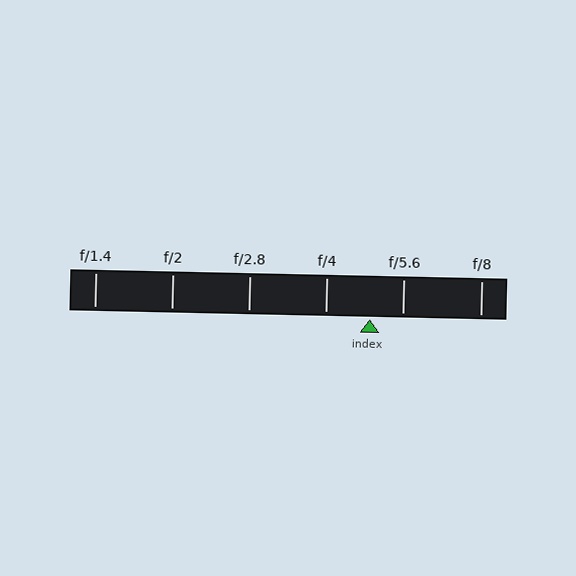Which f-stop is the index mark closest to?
The index mark is closest to f/5.6.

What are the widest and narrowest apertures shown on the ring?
The widest aperture shown is f/1.4 and the narrowest is f/8.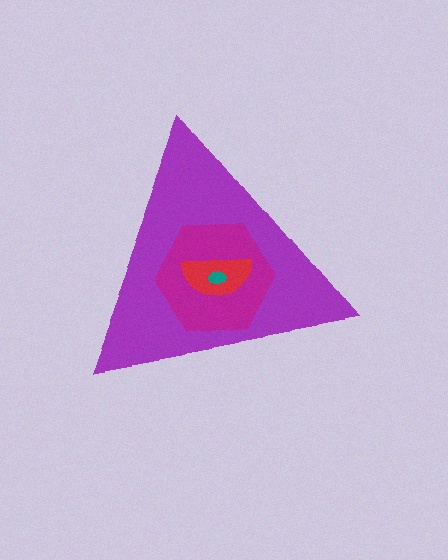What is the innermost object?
The teal ellipse.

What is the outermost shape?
The purple triangle.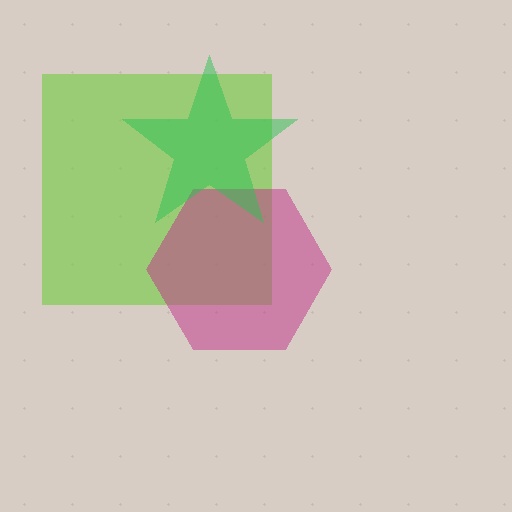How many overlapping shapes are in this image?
There are 3 overlapping shapes in the image.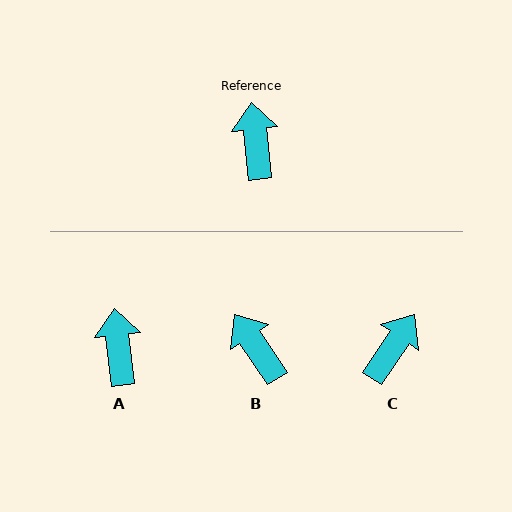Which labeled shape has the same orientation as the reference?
A.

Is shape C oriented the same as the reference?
No, it is off by about 41 degrees.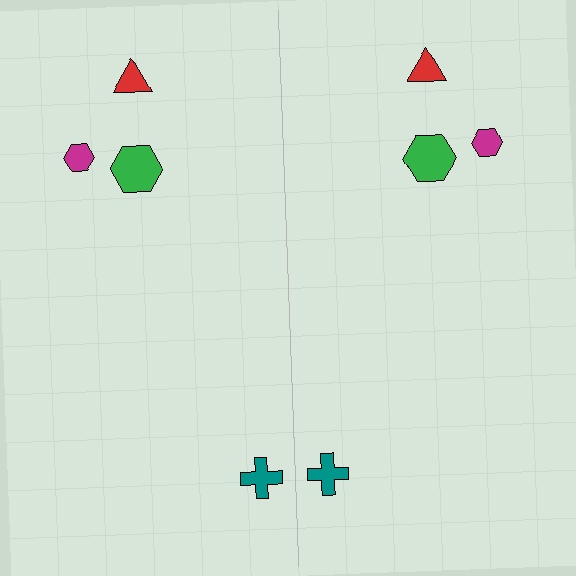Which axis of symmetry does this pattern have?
The pattern has a vertical axis of symmetry running through the center of the image.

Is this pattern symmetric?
Yes, this pattern has bilateral (reflection) symmetry.